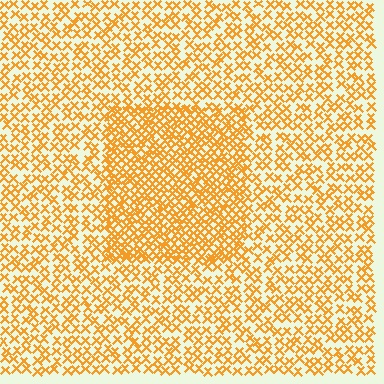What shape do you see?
I see a rectangle.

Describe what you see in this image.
The image contains small orange elements arranged at two different densities. A rectangle-shaped region is visible where the elements are more densely packed than the surrounding area.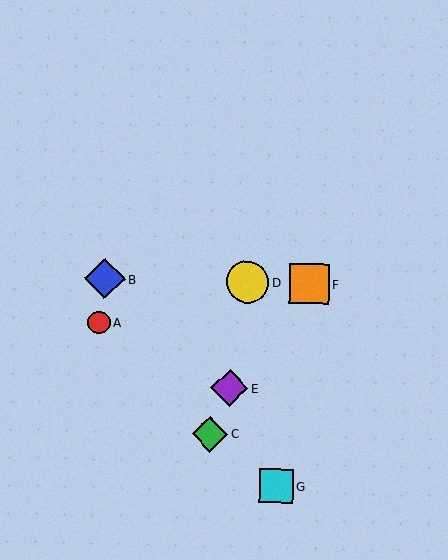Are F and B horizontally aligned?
Yes, both are at y≈284.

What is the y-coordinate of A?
Object A is at y≈323.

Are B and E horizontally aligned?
No, B is at y≈279 and E is at y≈388.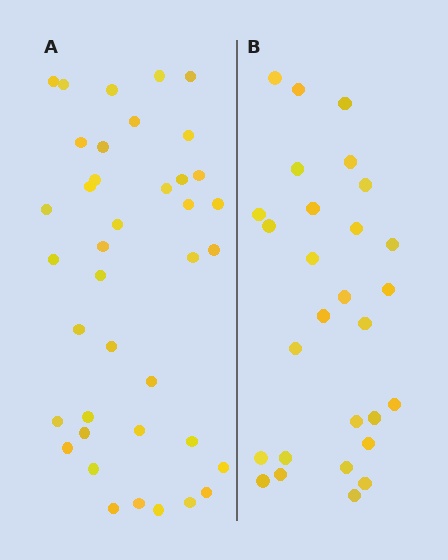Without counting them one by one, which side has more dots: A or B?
Region A (the left region) has more dots.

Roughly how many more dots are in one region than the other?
Region A has roughly 12 or so more dots than region B.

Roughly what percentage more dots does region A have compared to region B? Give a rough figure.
About 40% more.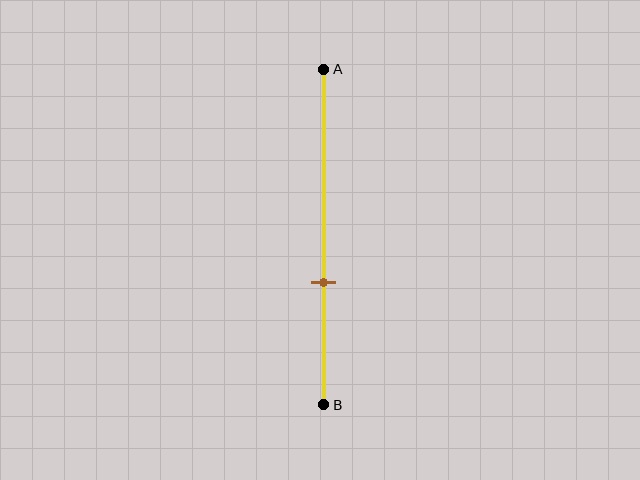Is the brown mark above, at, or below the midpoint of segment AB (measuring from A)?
The brown mark is below the midpoint of segment AB.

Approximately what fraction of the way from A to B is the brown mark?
The brown mark is approximately 65% of the way from A to B.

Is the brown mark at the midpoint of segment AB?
No, the mark is at about 65% from A, not at the 50% midpoint.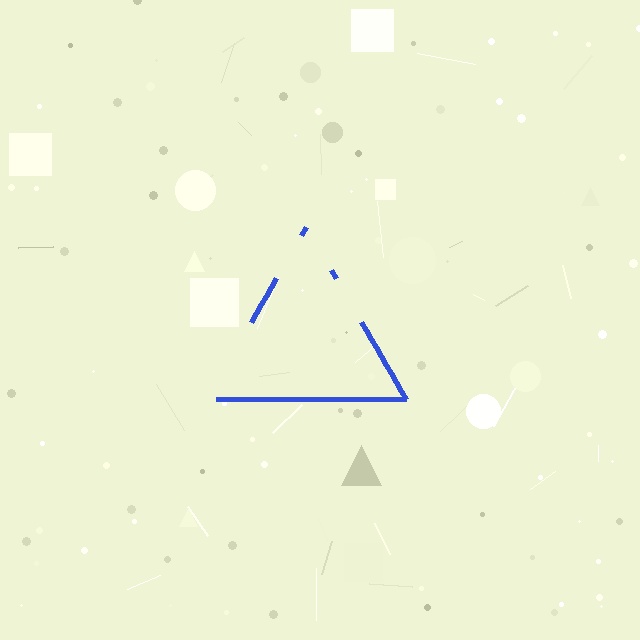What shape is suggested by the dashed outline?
The dashed outline suggests a triangle.